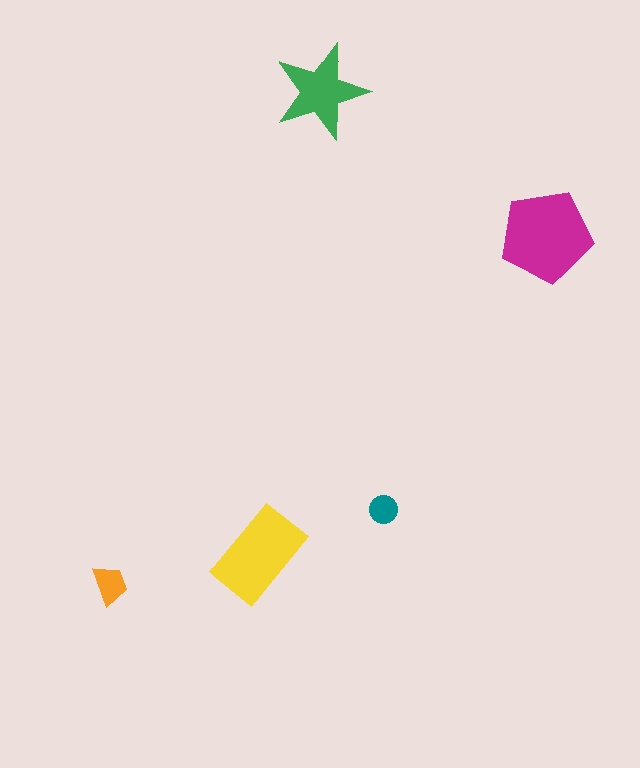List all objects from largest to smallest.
The magenta pentagon, the yellow rectangle, the green star, the orange trapezoid, the teal circle.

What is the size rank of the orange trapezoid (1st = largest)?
4th.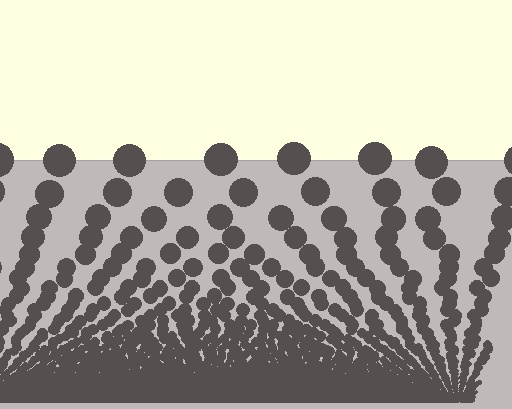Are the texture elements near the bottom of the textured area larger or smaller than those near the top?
Smaller. The gradient is inverted — elements near the bottom are smaller and denser.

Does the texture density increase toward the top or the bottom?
Density increases toward the bottom.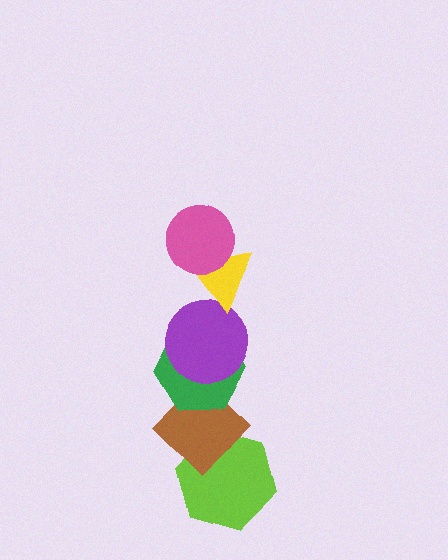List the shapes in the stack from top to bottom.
From top to bottom: the pink circle, the yellow triangle, the purple circle, the green hexagon, the brown diamond, the lime hexagon.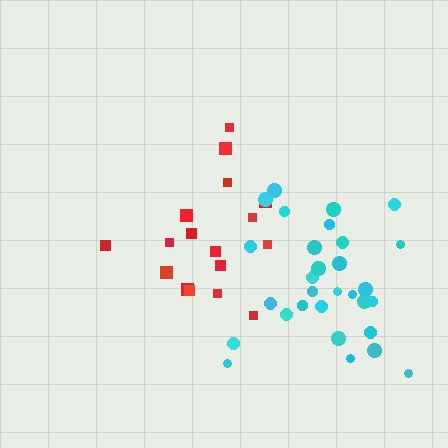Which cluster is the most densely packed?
Red.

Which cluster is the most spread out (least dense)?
Cyan.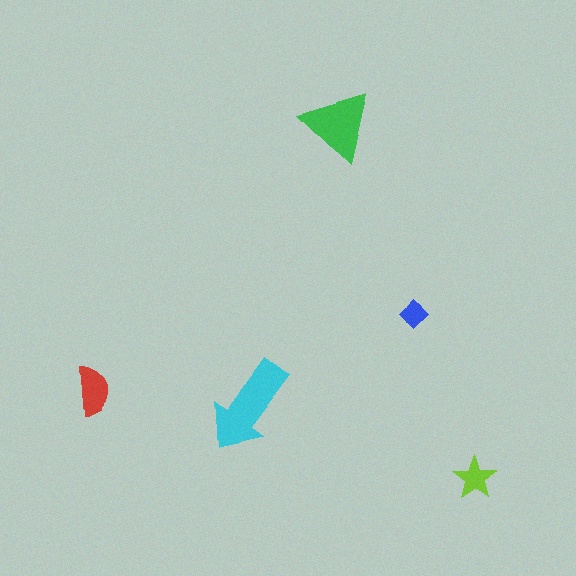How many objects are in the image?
There are 5 objects in the image.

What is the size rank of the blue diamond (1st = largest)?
5th.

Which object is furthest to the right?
The lime star is rightmost.